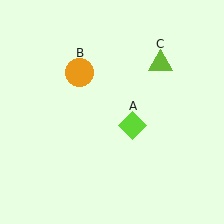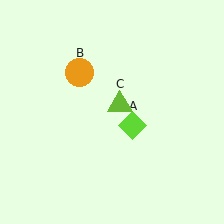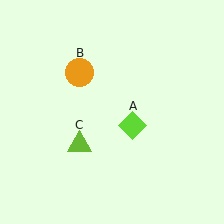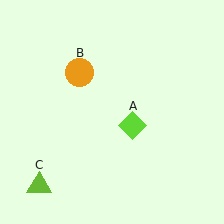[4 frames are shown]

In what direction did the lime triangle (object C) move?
The lime triangle (object C) moved down and to the left.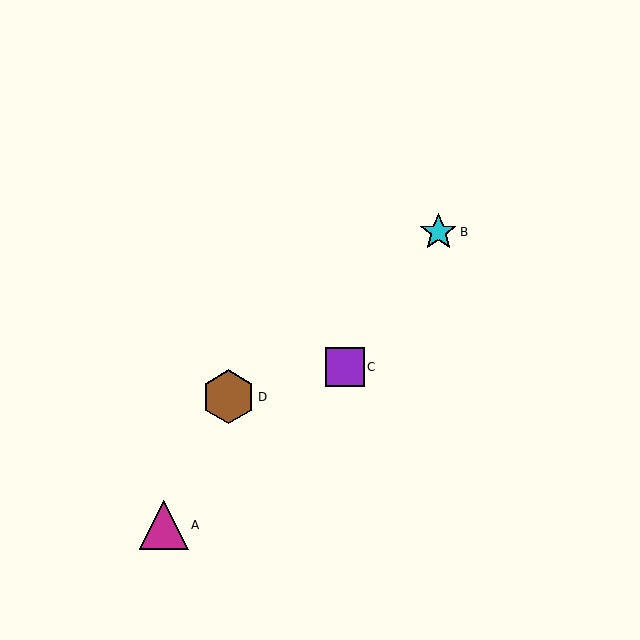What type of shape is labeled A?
Shape A is a magenta triangle.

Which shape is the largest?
The brown hexagon (labeled D) is the largest.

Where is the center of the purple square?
The center of the purple square is at (345, 367).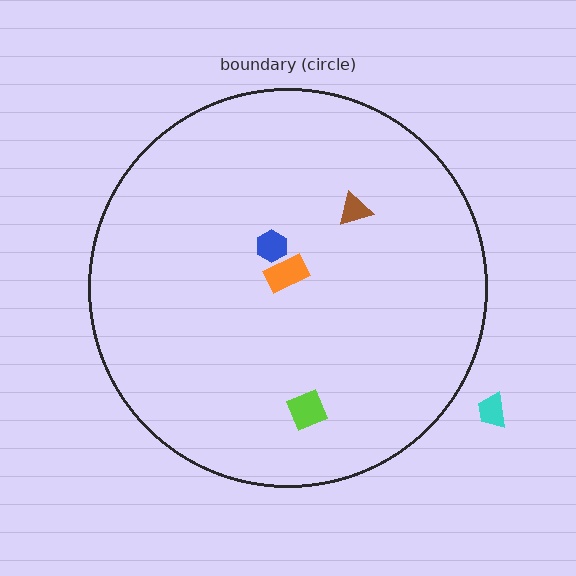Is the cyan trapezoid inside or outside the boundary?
Outside.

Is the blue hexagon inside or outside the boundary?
Inside.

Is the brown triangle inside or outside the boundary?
Inside.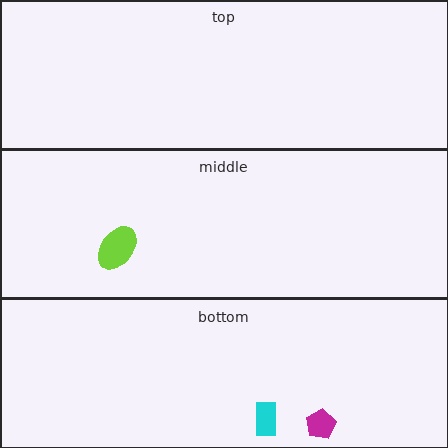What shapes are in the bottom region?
The magenta pentagon, the cyan rectangle.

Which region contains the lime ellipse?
The middle region.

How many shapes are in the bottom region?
2.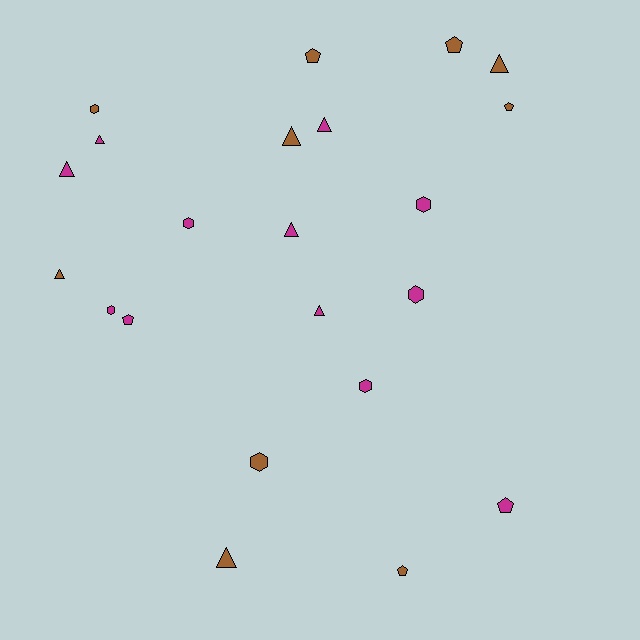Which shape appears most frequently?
Triangle, with 9 objects.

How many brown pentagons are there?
There are 4 brown pentagons.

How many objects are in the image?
There are 22 objects.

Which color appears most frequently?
Magenta, with 12 objects.